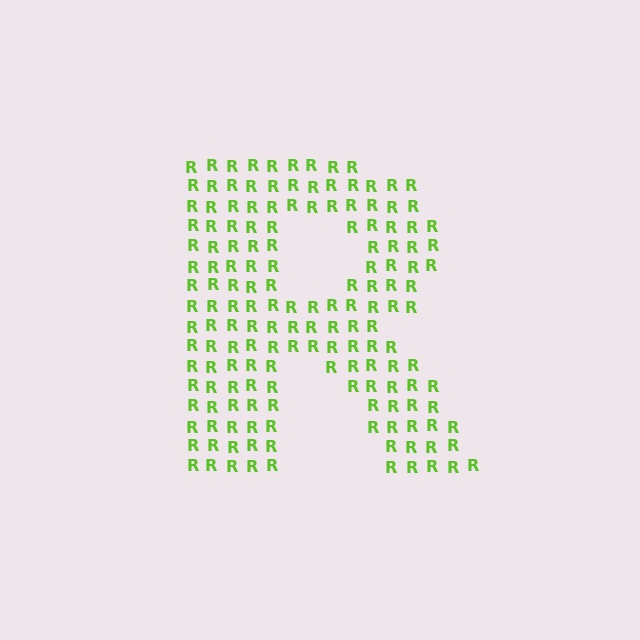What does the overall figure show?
The overall figure shows the letter R.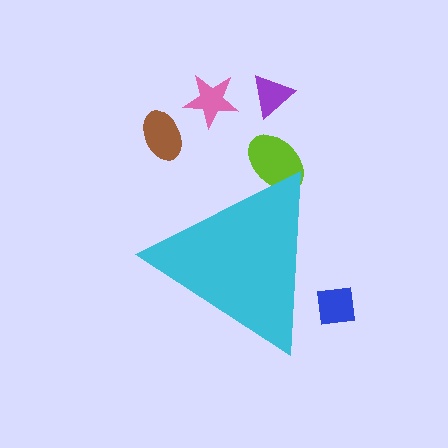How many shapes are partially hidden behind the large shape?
2 shapes are partially hidden.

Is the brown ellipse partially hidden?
No, the brown ellipse is fully visible.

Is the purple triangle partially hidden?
No, the purple triangle is fully visible.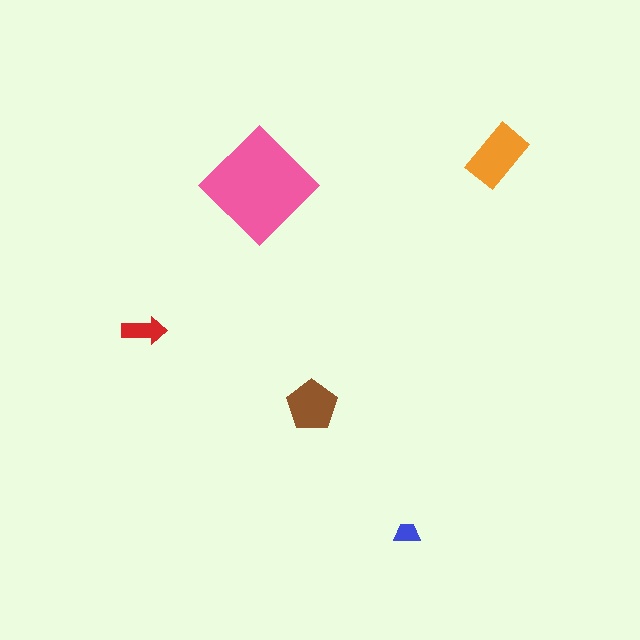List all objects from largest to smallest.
The pink diamond, the orange rectangle, the brown pentagon, the red arrow, the blue trapezoid.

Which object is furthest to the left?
The red arrow is leftmost.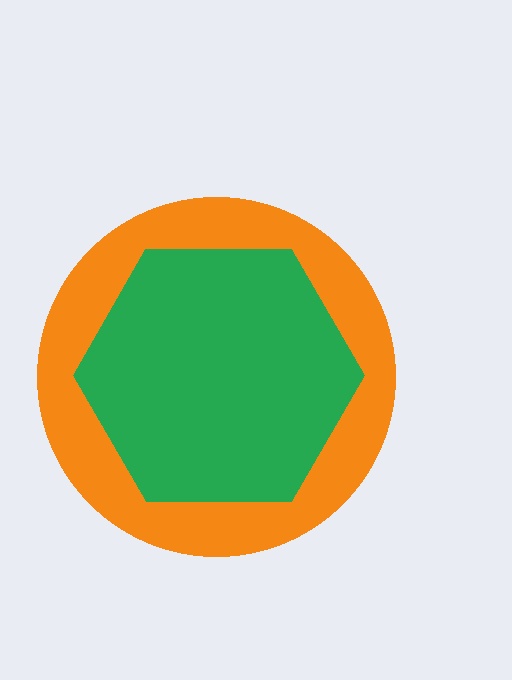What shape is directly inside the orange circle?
The green hexagon.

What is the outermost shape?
The orange circle.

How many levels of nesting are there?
2.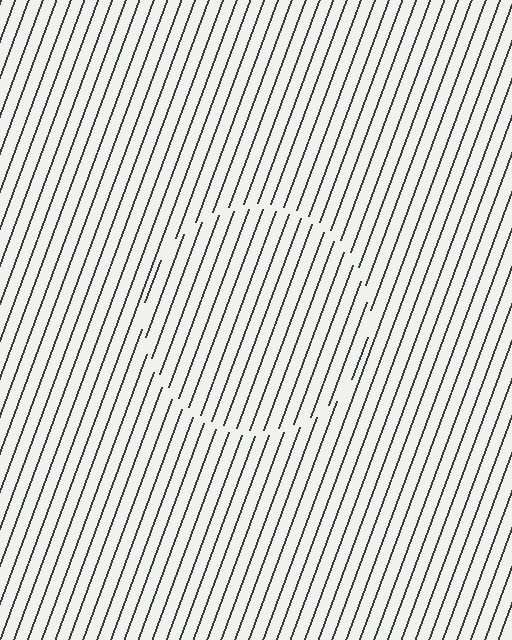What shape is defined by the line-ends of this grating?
An illusory circle. The interior of the shape contains the same grating, shifted by half a period — the contour is defined by the phase discontinuity where line-ends from the inner and outer gratings abut.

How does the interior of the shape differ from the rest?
The interior of the shape contains the same grating, shifted by half a period — the contour is defined by the phase discontinuity where line-ends from the inner and outer gratings abut.